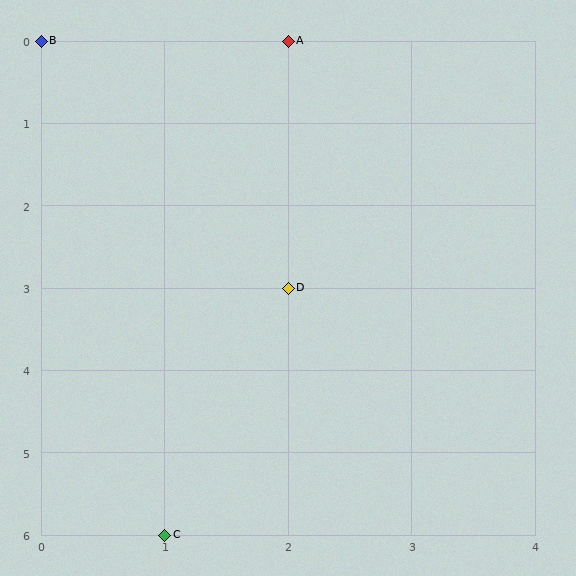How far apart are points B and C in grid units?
Points B and C are 1 column and 6 rows apart (about 6.1 grid units diagonally).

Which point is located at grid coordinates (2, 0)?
Point A is at (2, 0).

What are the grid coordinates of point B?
Point B is at grid coordinates (0, 0).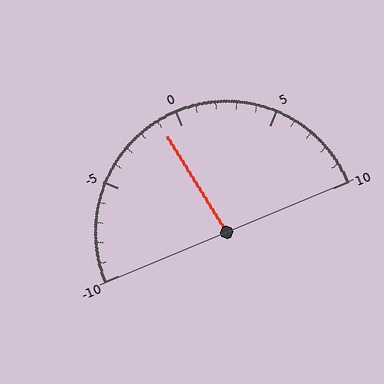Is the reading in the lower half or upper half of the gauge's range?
The reading is in the lower half of the range (-10 to 10).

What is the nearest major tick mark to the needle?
The nearest major tick mark is 0.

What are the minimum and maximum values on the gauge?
The gauge ranges from -10 to 10.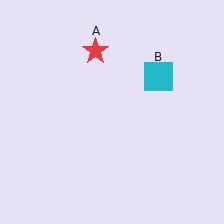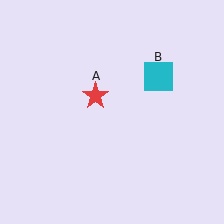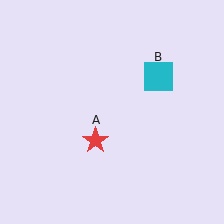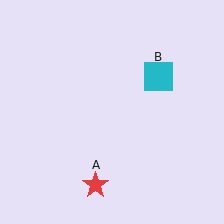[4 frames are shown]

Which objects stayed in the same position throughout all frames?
Cyan square (object B) remained stationary.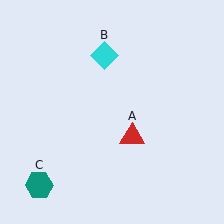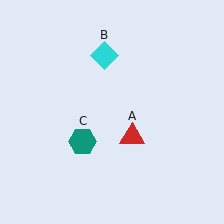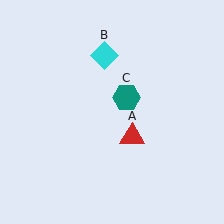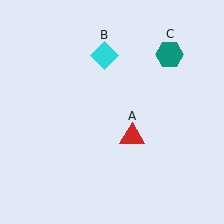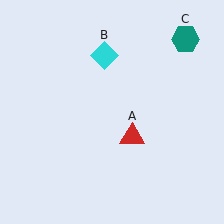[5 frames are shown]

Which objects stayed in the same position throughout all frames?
Red triangle (object A) and cyan diamond (object B) remained stationary.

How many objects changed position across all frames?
1 object changed position: teal hexagon (object C).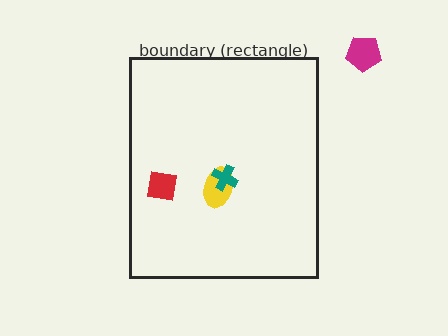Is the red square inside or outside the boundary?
Inside.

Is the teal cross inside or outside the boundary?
Inside.